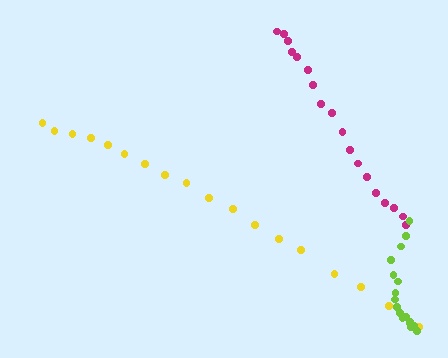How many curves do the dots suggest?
There are 3 distinct paths.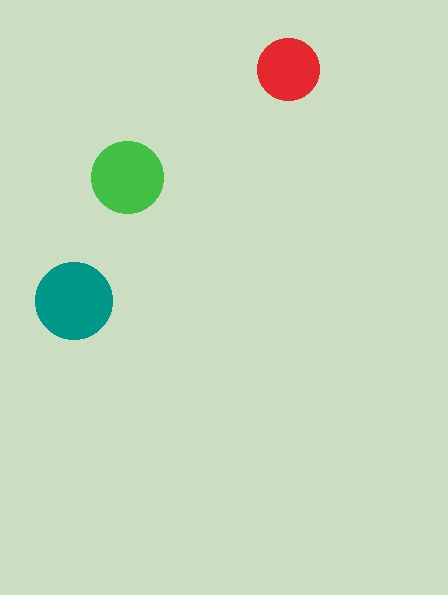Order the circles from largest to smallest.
the teal one, the green one, the red one.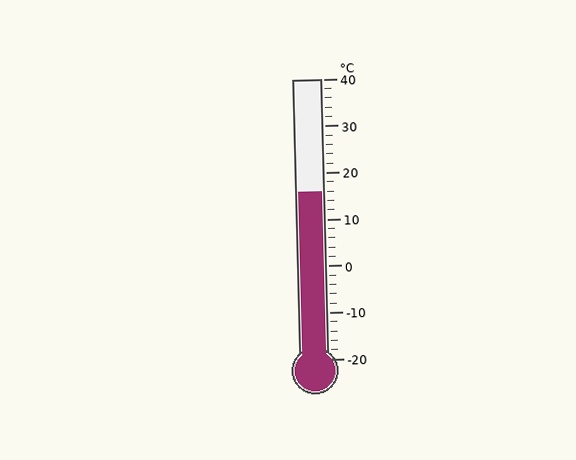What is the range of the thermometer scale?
The thermometer scale ranges from -20°C to 40°C.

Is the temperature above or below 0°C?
The temperature is above 0°C.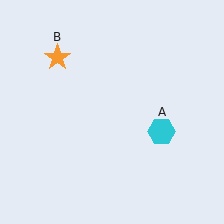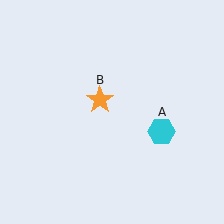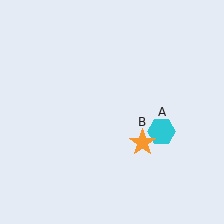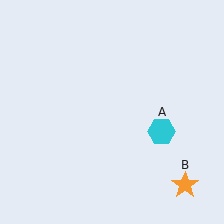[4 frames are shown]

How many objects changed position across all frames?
1 object changed position: orange star (object B).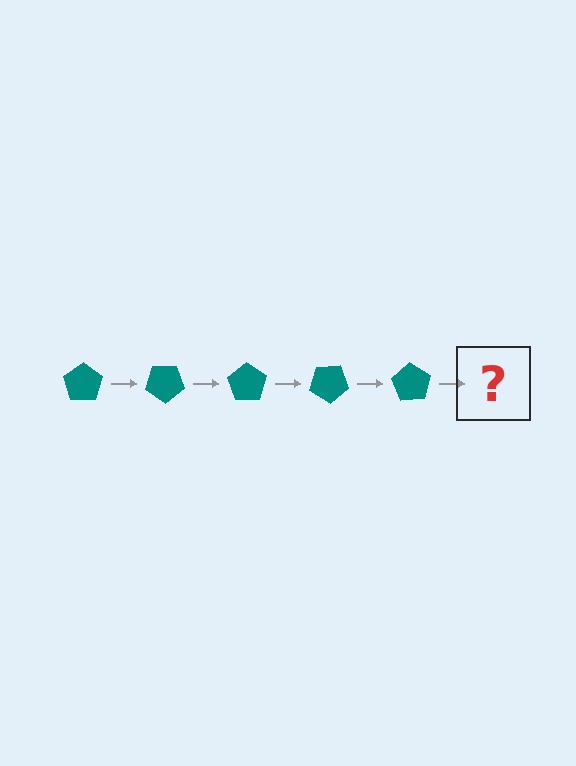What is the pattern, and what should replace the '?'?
The pattern is that the pentagon rotates 35 degrees each step. The '?' should be a teal pentagon rotated 175 degrees.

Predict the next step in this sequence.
The next step is a teal pentagon rotated 175 degrees.